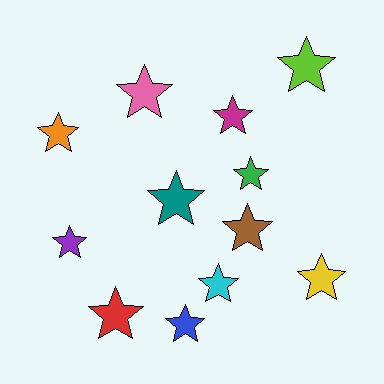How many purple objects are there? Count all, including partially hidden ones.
There is 1 purple object.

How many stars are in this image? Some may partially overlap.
There are 12 stars.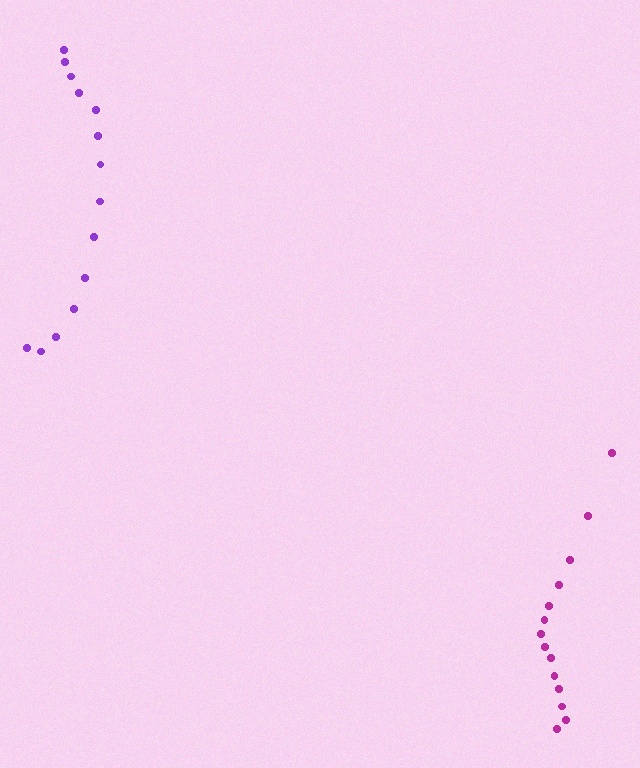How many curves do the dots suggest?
There are 2 distinct paths.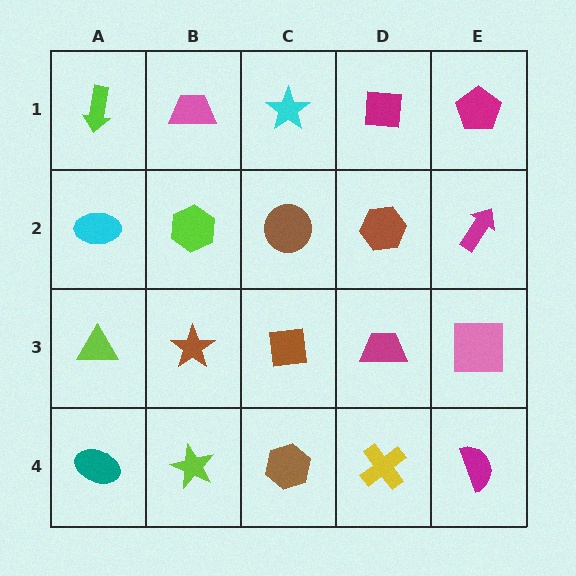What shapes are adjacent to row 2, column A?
A lime arrow (row 1, column A), a lime triangle (row 3, column A), a lime hexagon (row 2, column B).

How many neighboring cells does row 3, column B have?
4.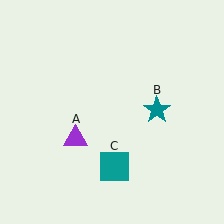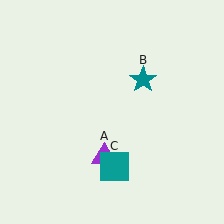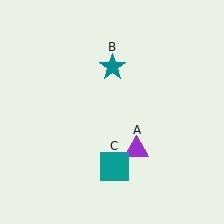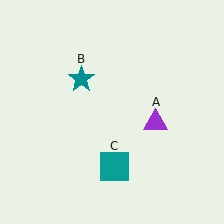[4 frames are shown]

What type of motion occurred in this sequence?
The purple triangle (object A), teal star (object B) rotated counterclockwise around the center of the scene.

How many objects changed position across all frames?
2 objects changed position: purple triangle (object A), teal star (object B).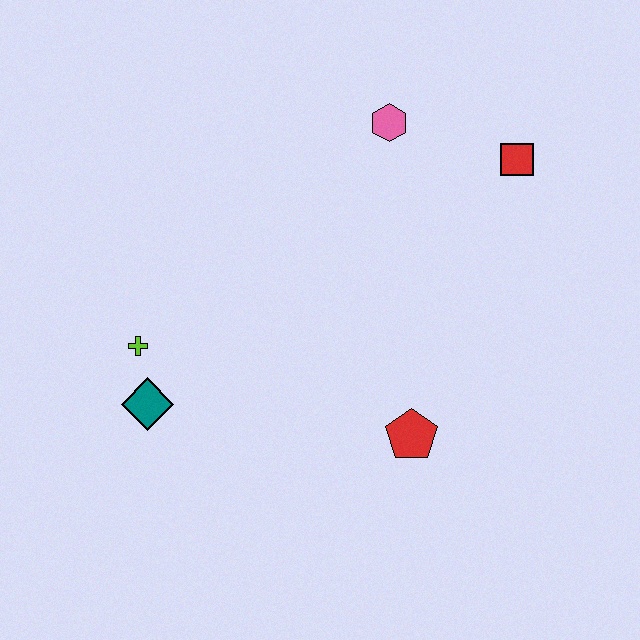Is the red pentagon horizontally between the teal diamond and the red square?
Yes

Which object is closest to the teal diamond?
The lime cross is closest to the teal diamond.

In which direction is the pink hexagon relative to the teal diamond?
The pink hexagon is above the teal diamond.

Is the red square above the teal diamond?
Yes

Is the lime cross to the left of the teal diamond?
Yes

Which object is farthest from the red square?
The teal diamond is farthest from the red square.